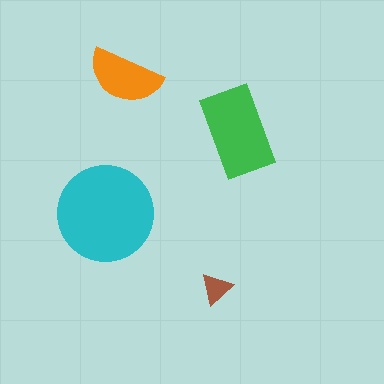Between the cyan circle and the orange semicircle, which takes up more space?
The cyan circle.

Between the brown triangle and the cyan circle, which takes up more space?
The cyan circle.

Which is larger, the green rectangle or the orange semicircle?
The green rectangle.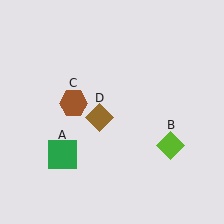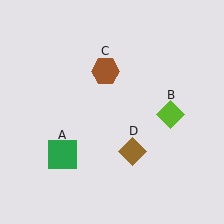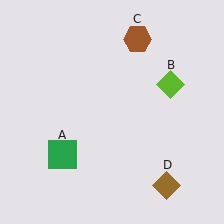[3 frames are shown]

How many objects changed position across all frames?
3 objects changed position: lime diamond (object B), brown hexagon (object C), brown diamond (object D).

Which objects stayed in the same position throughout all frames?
Green square (object A) remained stationary.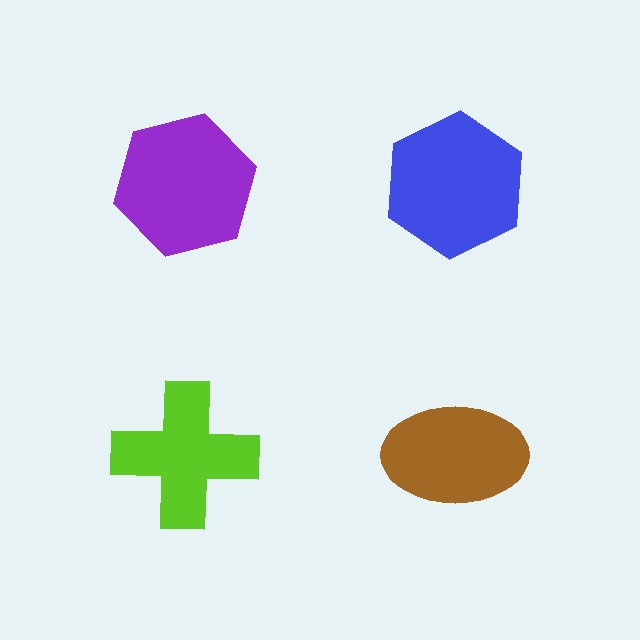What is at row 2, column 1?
A lime cross.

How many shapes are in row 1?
2 shapes.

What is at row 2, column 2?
A brown ellipse.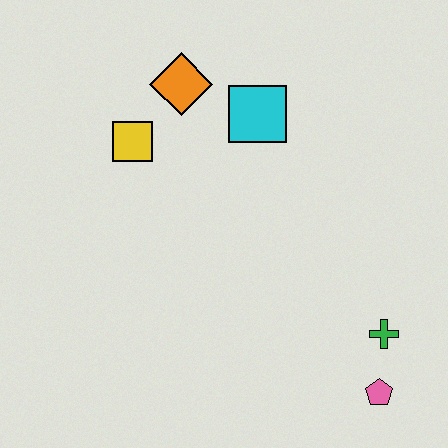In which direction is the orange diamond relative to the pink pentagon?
The orange diamond is above the pink pentagon.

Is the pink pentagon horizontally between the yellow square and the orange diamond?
No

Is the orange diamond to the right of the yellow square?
Yes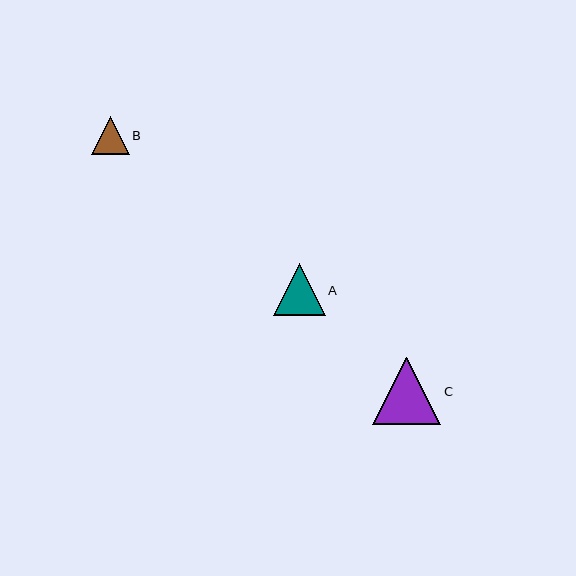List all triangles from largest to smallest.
From largest to smallest: C, A, B.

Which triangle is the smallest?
Triangle B is the smallest with a size of approximately 38 pixels.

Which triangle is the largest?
Triangle C is the largest with a size of approximately 68 pixels.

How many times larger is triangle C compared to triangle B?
Triangle C is approximately 1.8 times the size of triangle B.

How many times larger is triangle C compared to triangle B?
Triangle C is approximately 1.8 times the size of triangle B.